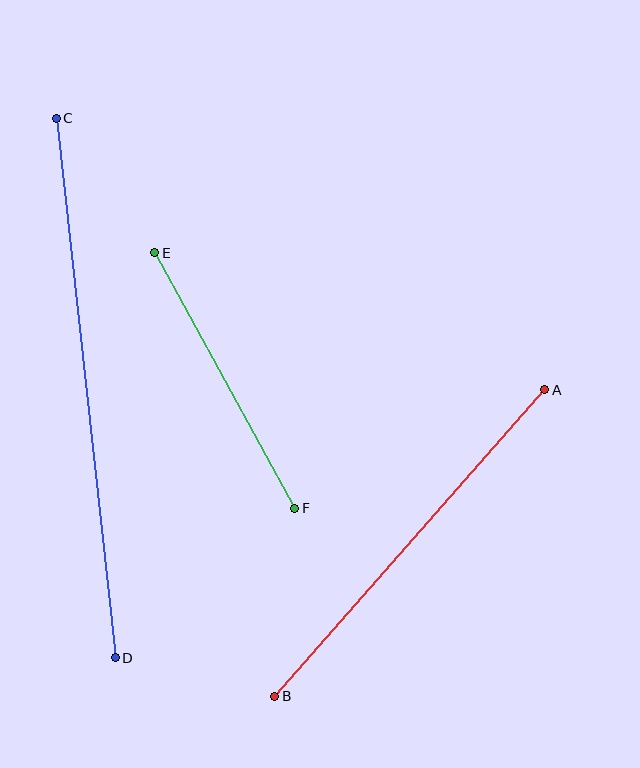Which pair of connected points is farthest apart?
Points C and D are farthest apart.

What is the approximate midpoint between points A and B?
The midpoint is at approximately (410, 543) pixels.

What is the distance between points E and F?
The distance is approximately 291 pixels.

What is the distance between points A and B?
The distance is approximately 408 pixels.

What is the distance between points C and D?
The distance is approximately 543 pixels.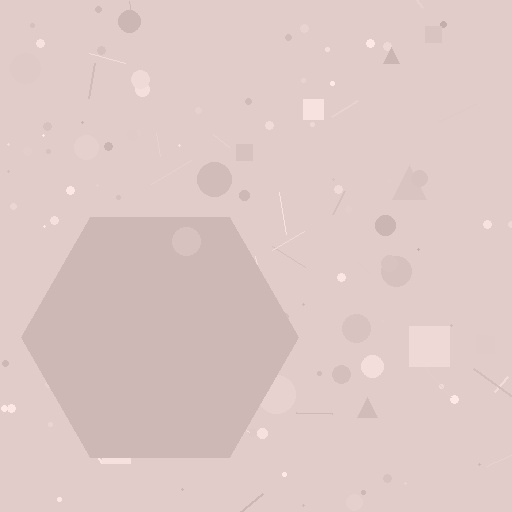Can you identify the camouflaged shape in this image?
The camouflaged shape is a hexagon.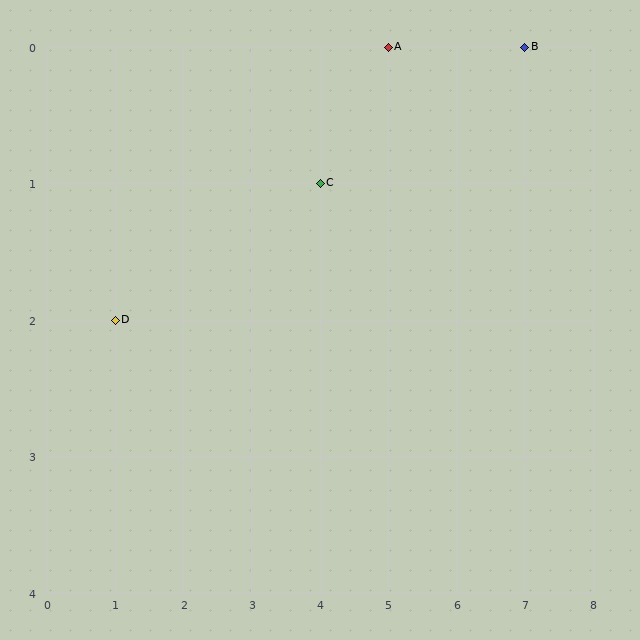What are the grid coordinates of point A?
Point A is at grid coordinates (5, 0).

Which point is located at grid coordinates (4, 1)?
Point C is at (4, 1).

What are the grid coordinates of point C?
Point C is at grid coordinates (4, 1).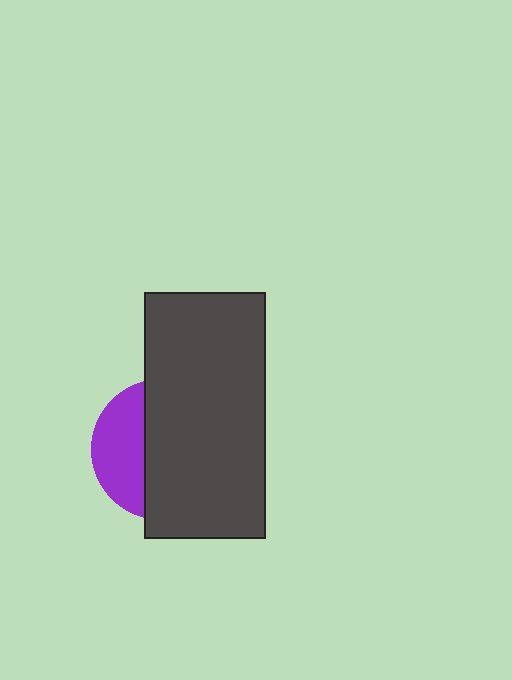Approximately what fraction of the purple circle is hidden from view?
Roughly 66% of the purple circle is hidden behind the dark gray rectangle.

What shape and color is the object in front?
The object in front is a dark gray rectangle.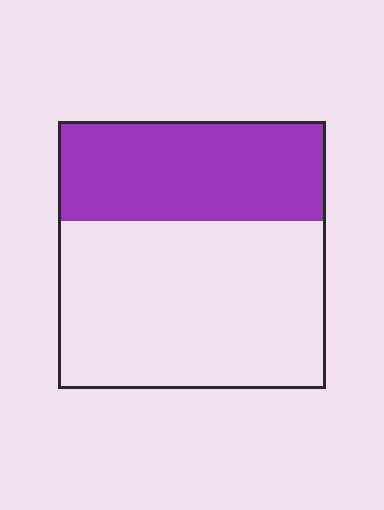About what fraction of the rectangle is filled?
About three eighths (3/8).